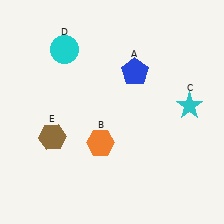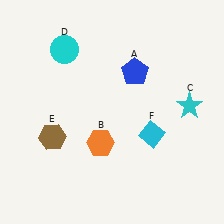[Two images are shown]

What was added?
A cyan diamond (F) was added in Image 2.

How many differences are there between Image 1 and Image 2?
There is 1 difference between the two images.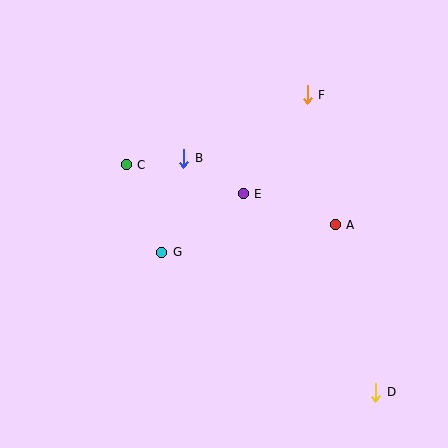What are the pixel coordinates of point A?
Point A is at (335, 225).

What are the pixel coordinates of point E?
Point E is at (243, 194).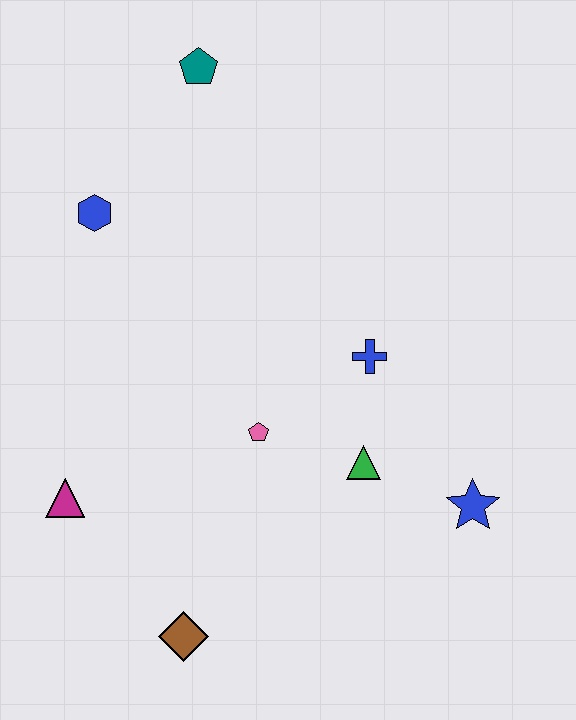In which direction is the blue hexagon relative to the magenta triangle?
The blue hexagon is above the magenta triangle.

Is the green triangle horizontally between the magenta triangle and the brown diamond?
No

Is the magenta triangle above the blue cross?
No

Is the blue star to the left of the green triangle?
No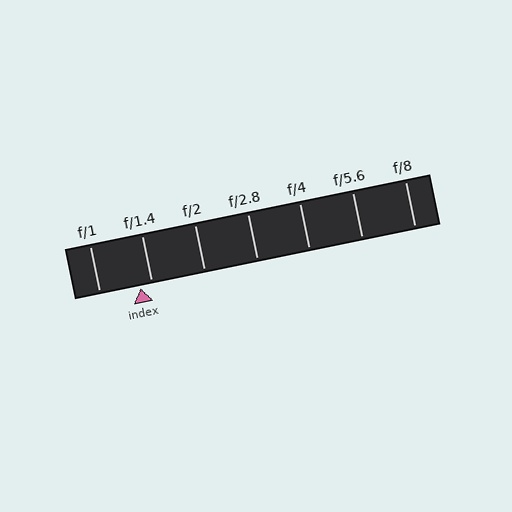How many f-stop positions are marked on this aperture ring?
There are 7 f-stop positions marked.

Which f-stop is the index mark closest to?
The index mark is closest to f/1.4.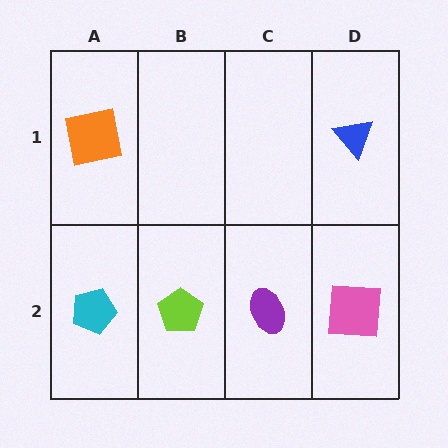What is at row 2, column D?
A pink square.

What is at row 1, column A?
An orange square.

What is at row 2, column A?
A cyan pentagon.